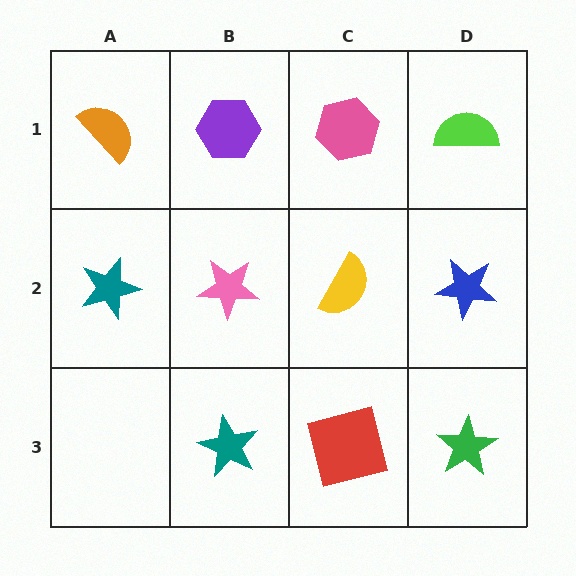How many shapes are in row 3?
3 shapes.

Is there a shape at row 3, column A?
No, that cell is empty.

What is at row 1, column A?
An orange semicircle.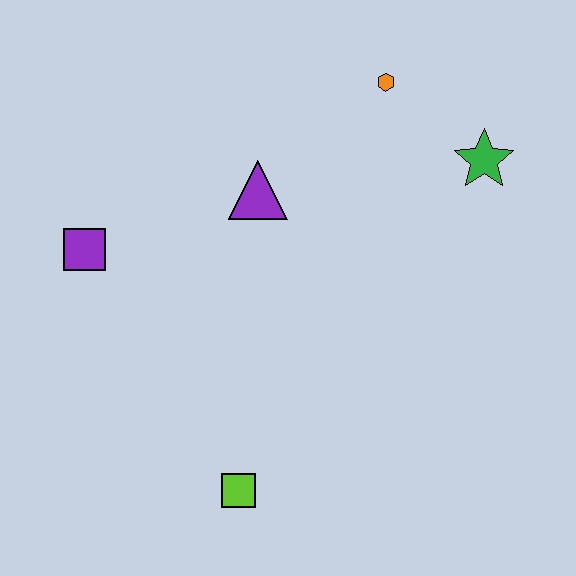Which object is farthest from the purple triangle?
The lime square is farthest from the purple triangle.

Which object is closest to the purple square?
The purple triangle is closest to the purple square.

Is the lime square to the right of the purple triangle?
No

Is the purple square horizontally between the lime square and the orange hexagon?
No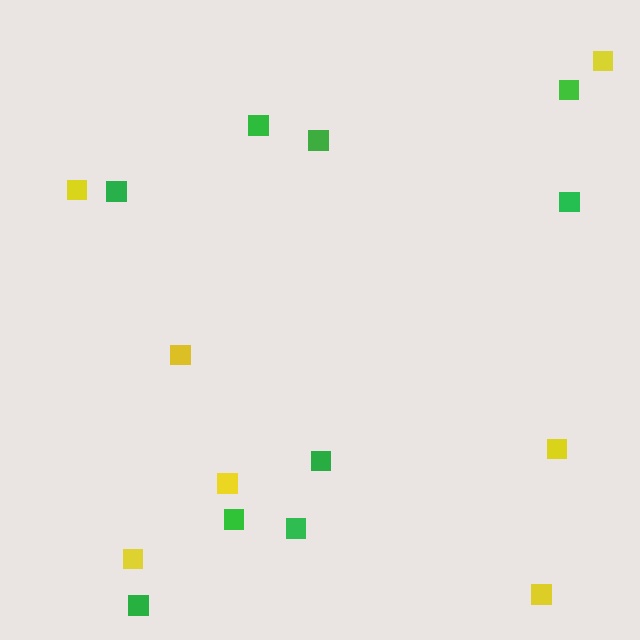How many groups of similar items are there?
There are 2 groups: one group of green squares (9) and one group of yellow squares (7).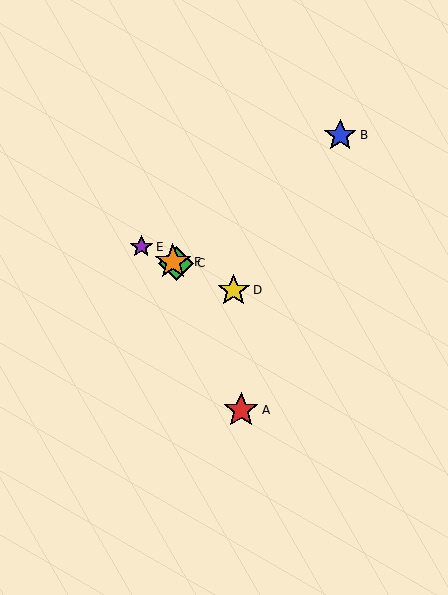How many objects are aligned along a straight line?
4 objects (C, D, E, F) are aligned along a straight line.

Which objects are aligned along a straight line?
Objects C, D, E, F are aligned along a straight line.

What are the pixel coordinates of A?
Object A is at (241, 410).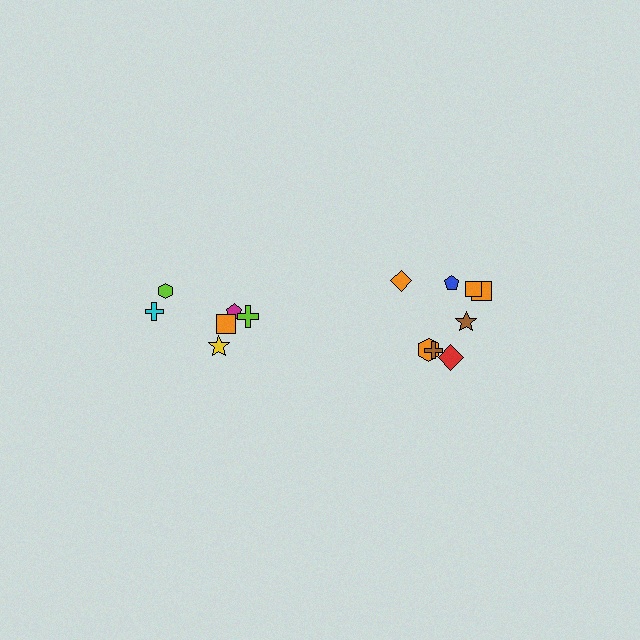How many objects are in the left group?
There are 6 objects.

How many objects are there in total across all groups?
There are 14 objects.